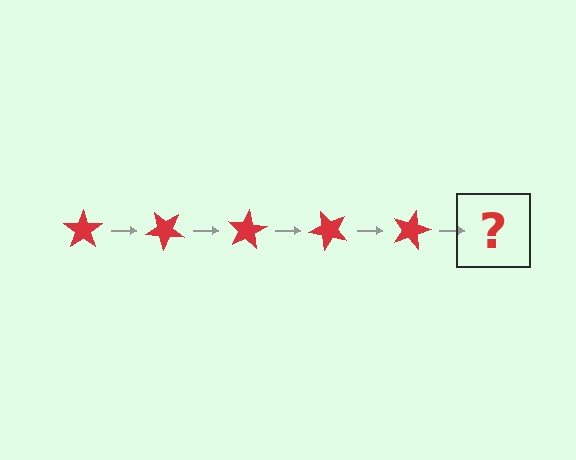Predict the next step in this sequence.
The next step is a red star rotated 200 degrees.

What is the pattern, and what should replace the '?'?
The pattern is that the star rotates 40 degrees each step. The '?' should be a red star rotated 200 degrees.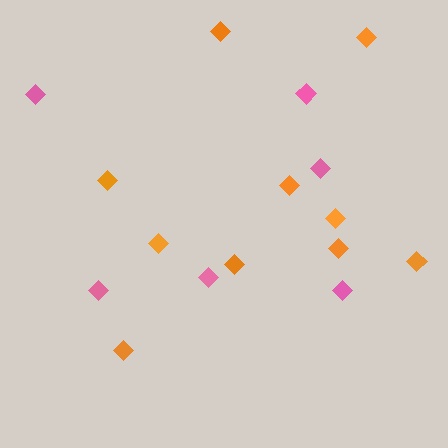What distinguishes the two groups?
There are 2 groups: one group of pink diamonds (6) and one group of orange diamonds (10).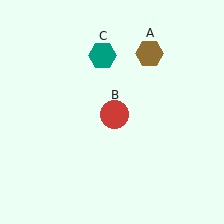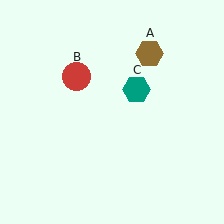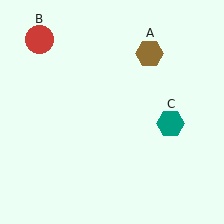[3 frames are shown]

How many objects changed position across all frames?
2 objects changed position: red circle (object B), teal hexagon (object C).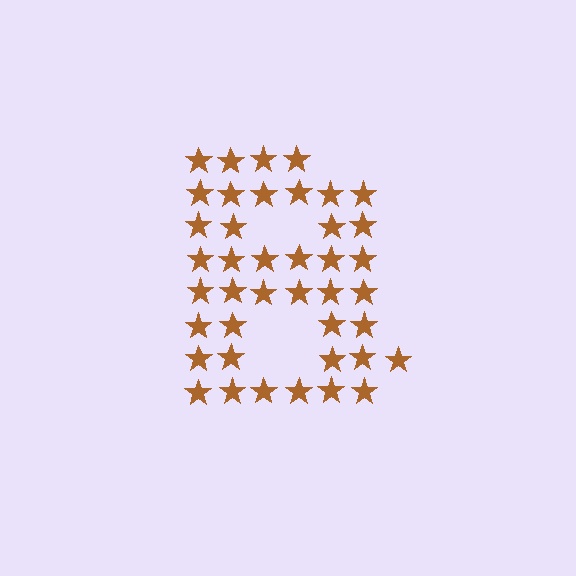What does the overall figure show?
The overall figure shows the letter B.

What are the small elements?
The small elements are stars.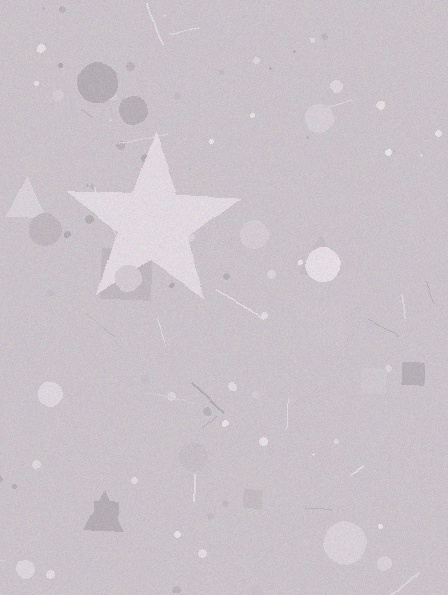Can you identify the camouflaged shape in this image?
The camouflaged shape is a star.